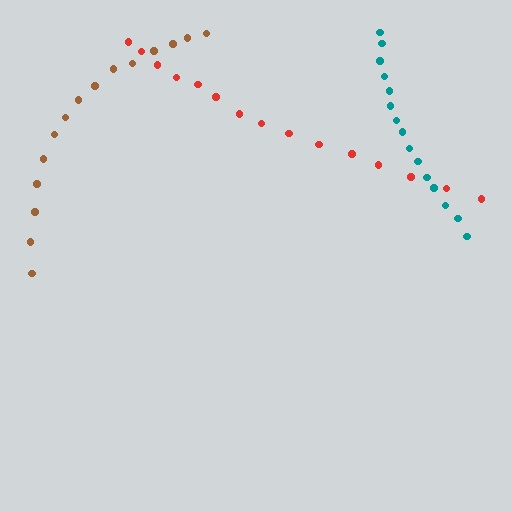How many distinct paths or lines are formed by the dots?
There are 3 distinct paths.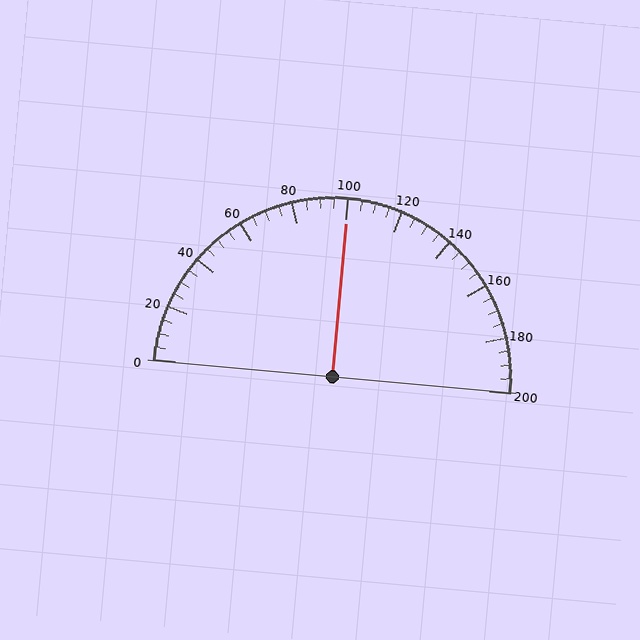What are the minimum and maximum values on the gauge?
The gauge ranges from 0 to 200.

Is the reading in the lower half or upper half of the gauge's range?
The reading is in the upper half of the range (0 to 200).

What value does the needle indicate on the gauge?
The needle indicates approximately 100.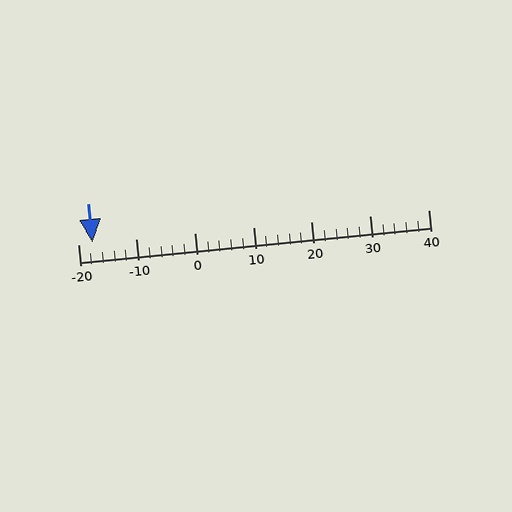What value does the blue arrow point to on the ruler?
The blue arrow points to approximately -18.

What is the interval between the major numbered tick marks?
The major tick marks are spaced 10 units apart.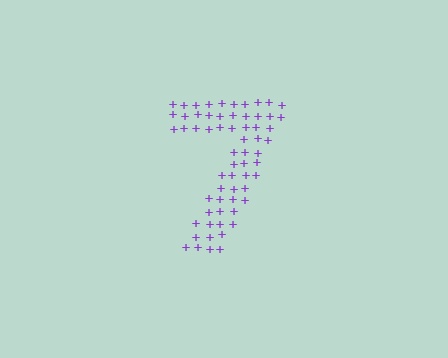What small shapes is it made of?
It is made of small plus signs.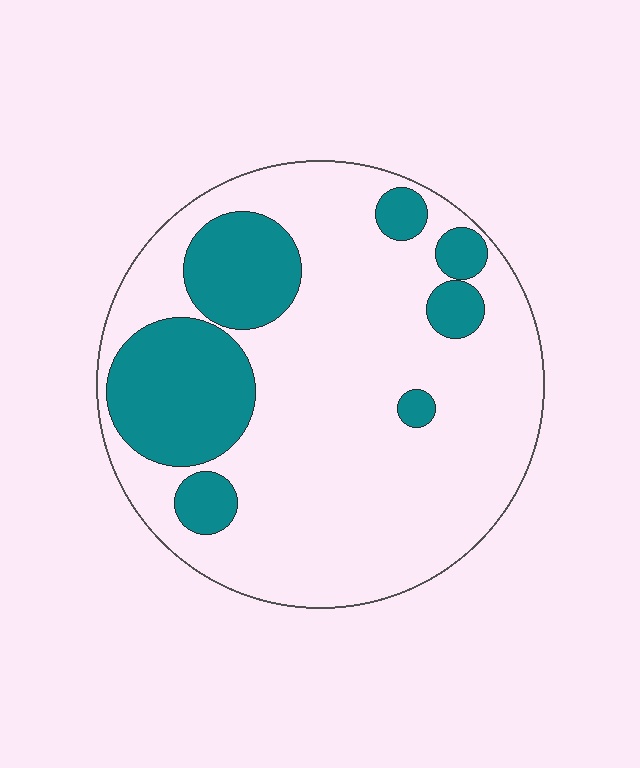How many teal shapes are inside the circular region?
7.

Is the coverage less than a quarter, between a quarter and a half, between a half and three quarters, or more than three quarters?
Between a quarter and a half.